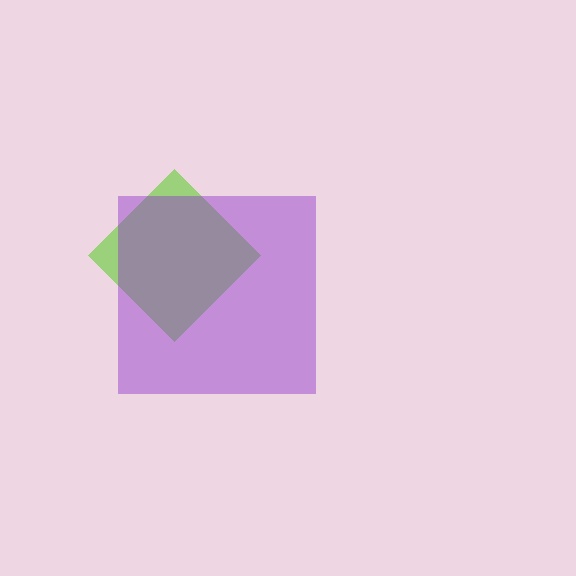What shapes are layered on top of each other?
The layered shapes are: a lime diamond, a purple square.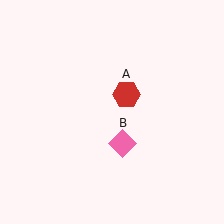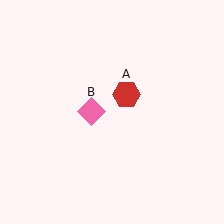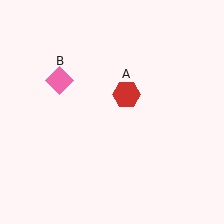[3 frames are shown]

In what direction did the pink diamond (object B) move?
The pink diamond (object B) moved up and to the left.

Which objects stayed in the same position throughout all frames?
Red hexagon (object A) remained stationary.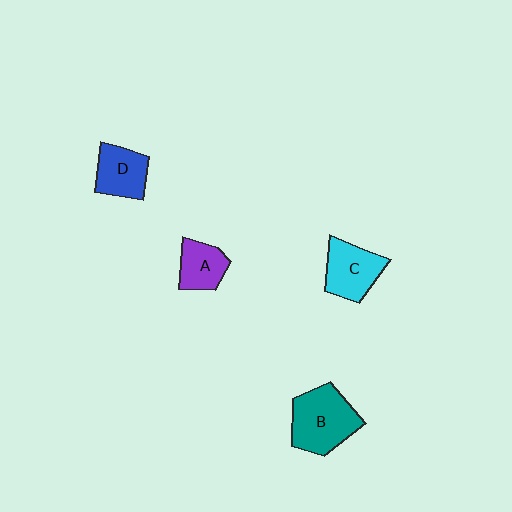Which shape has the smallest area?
Shape A (purple).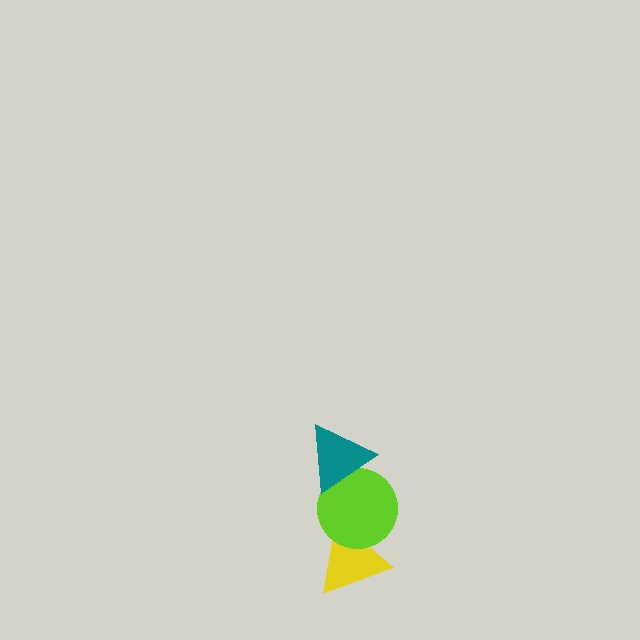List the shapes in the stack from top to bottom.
From top to bottom: the teal triangle, the lime circle, the yellow triangle.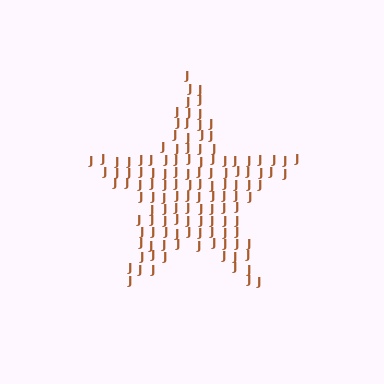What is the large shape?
The large shape is a star.